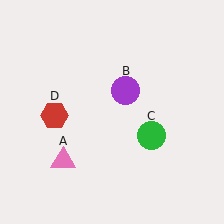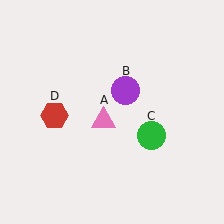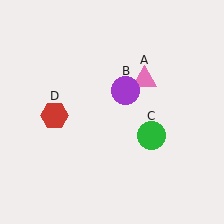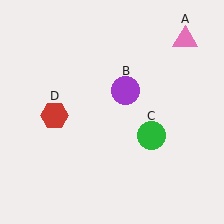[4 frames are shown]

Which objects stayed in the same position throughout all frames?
Purple circle (object B) and green circle (object C) and red hexagon (object D) remained stationary.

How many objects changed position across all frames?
1 object changed position: pink triangle (object A).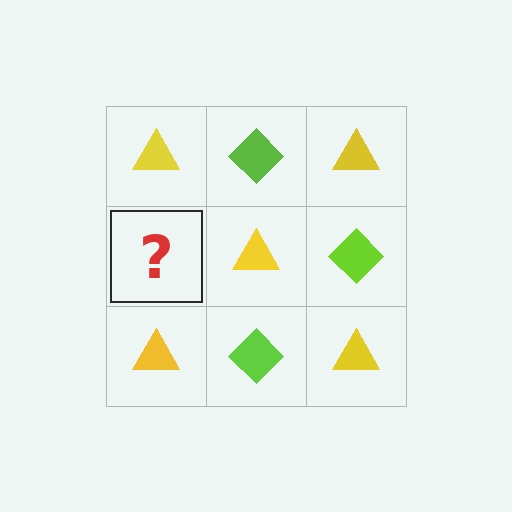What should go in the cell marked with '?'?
The missing cell should contain a lime diamond.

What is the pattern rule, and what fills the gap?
The rule is that it alternates yellow triangle and lime diamond in a checkerboard pattern. The gap should be filled with a lime diamond.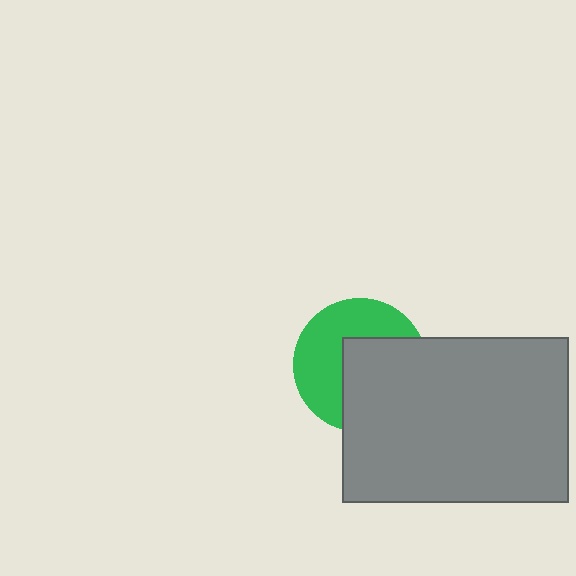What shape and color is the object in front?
The object in front is a gray rectangle.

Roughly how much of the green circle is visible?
About half of it is visible (roughly 50%).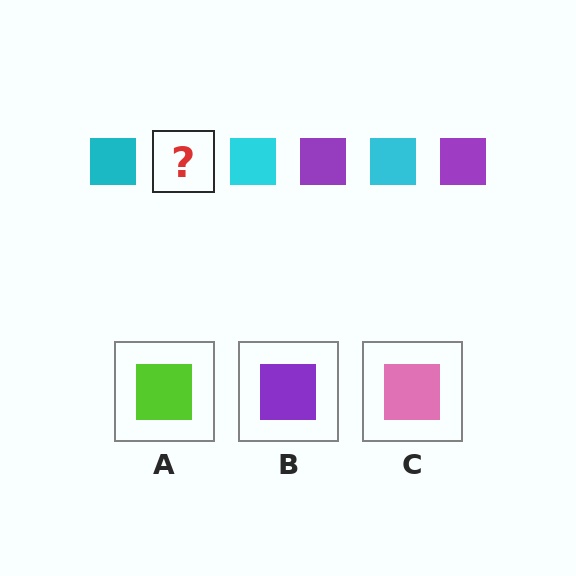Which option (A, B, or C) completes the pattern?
B.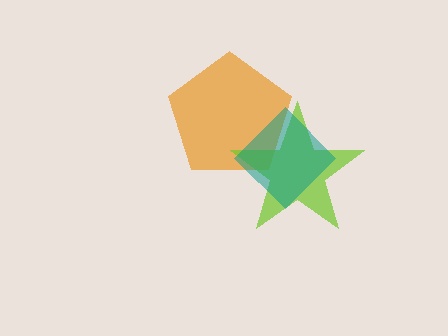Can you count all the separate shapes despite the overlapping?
Yes, there are 3 separate shapes.